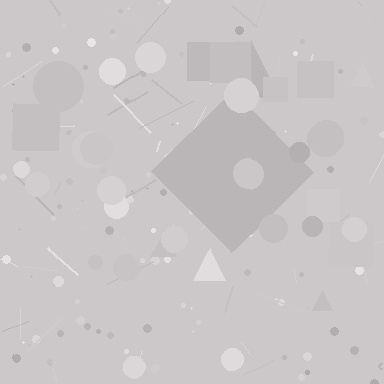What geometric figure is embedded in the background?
A diamond is embedded in the background.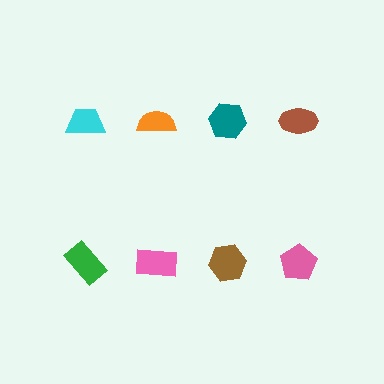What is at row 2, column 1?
A green rectangle.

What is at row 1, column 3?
A teal hexagon.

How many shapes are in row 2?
4 shapes.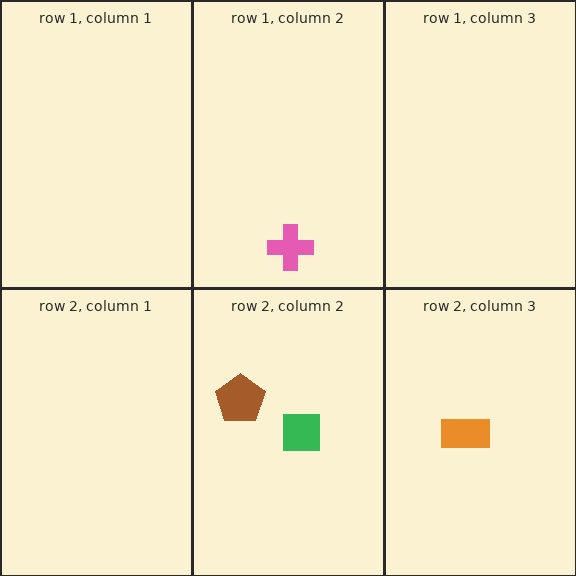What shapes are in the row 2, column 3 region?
The orange rectangle.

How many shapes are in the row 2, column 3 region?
1.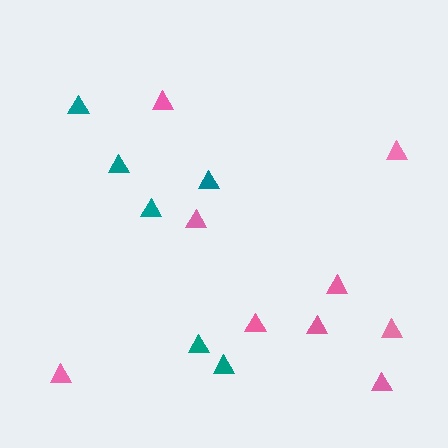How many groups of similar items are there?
There are 2 groups: one group of pink triangles (9) and one group of teal triangles (6).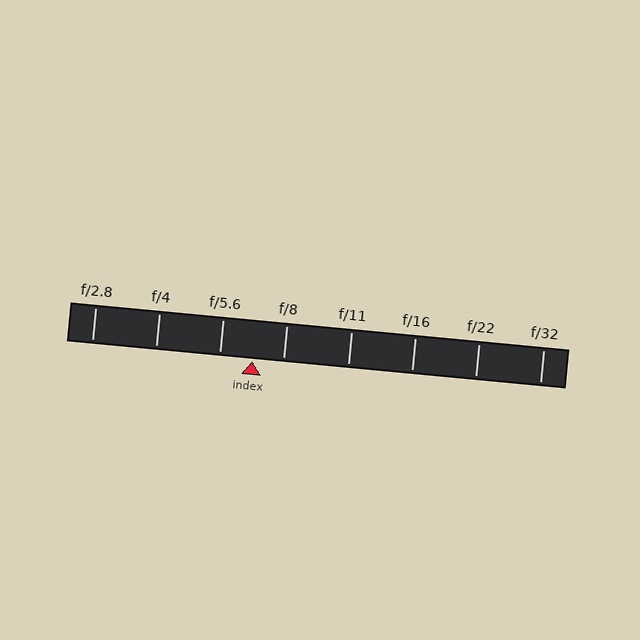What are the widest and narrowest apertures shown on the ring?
The widest aperture shown is f/2.8 and the narrowest is f/32.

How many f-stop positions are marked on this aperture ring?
There are 8 f-stop positions marked.